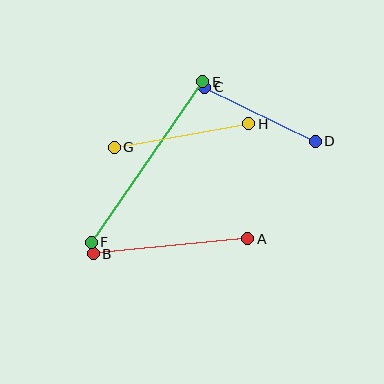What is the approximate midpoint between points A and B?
The midpoint is at approximately (170, 246) pixels.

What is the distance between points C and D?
The distance is approximately 123 pixels.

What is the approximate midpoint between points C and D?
The midpoint is at approximately (260, 114) pixels.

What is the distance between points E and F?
The distance is approximately 195 pixels.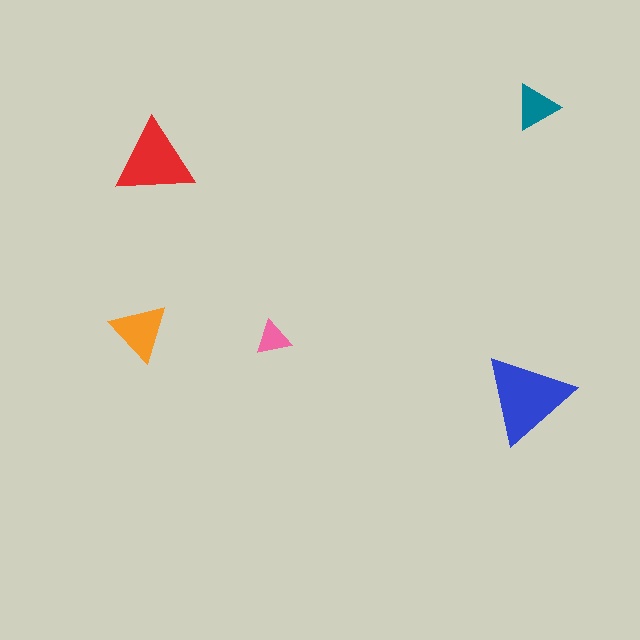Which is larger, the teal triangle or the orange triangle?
The orange one.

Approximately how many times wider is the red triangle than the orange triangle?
About 1.5 times wider.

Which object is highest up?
The teal triangle is topmost.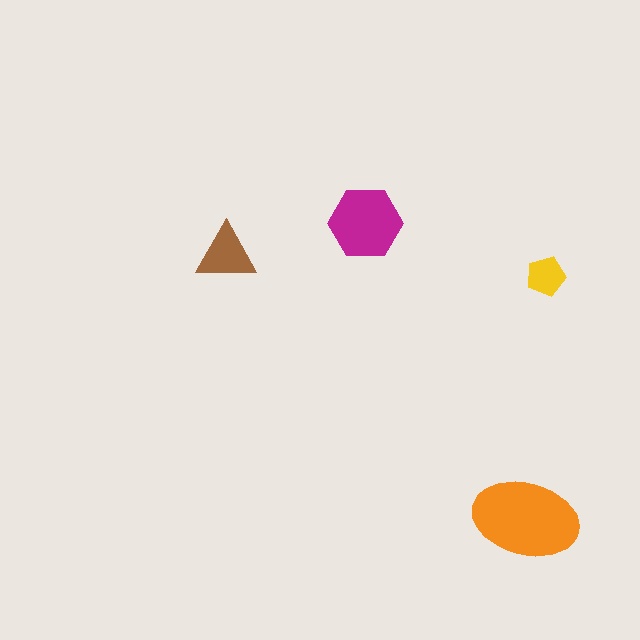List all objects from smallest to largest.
The yellow pentagon, the brown triangle, the magenta hexagon, the orange ellipse.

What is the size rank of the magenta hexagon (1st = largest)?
2nd.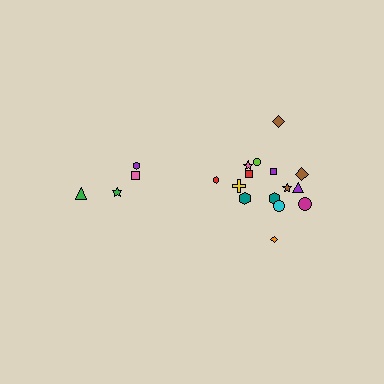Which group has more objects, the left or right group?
The right group.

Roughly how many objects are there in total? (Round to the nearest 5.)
Roughly 20 objects in total.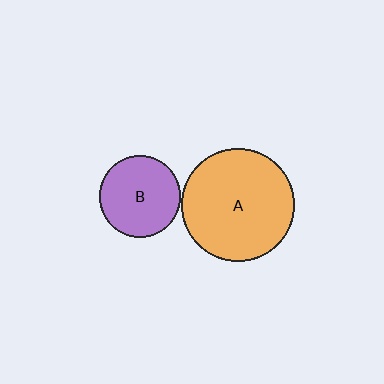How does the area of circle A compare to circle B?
Approximately 1.9 times.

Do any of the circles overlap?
No, none of the circles overlap.